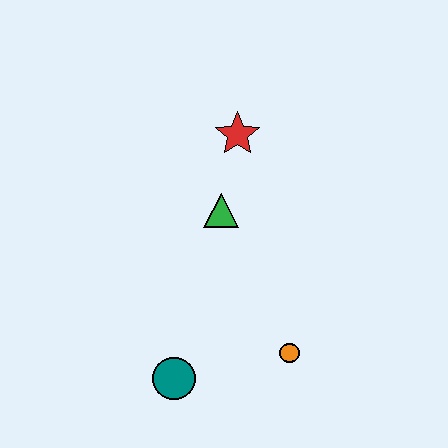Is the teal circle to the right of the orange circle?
No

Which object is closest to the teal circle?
The orange circle is closest to the teal circle.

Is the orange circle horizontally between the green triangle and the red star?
No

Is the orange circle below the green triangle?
Yes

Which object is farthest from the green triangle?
The teal circle is farthest from the green triangle.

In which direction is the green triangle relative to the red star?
The green triangle is below the red star.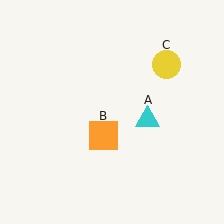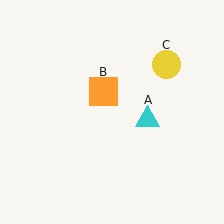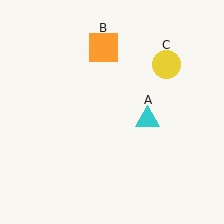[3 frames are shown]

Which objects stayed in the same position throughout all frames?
Cyan triangle (object A) and yellow circle (object C) remained stationary.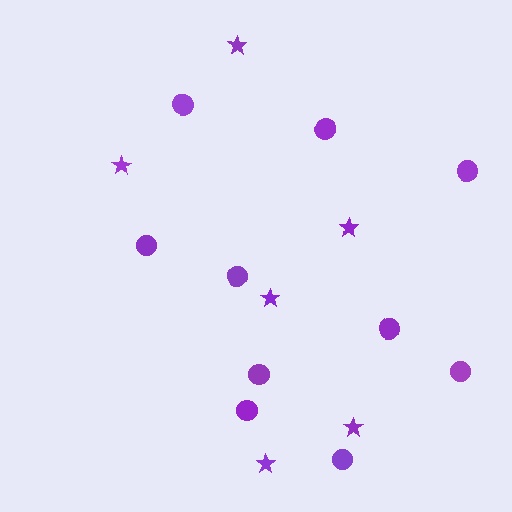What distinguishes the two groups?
There are 2 groups: one group of stars (6) and one group of circles (10).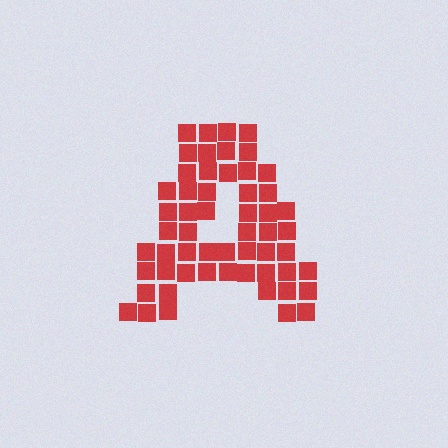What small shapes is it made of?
It is made of small squares.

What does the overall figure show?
The overall figure shows the letter A.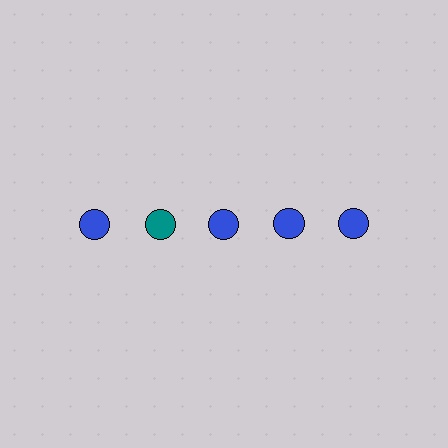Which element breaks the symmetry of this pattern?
The teal circle in the top row, second from left column breaks the symmetry. All other shapes are blue circles.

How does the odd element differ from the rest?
It has a different color: teal instead of blue.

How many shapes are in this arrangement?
There are 5 shapes arranged in a grid pattern.